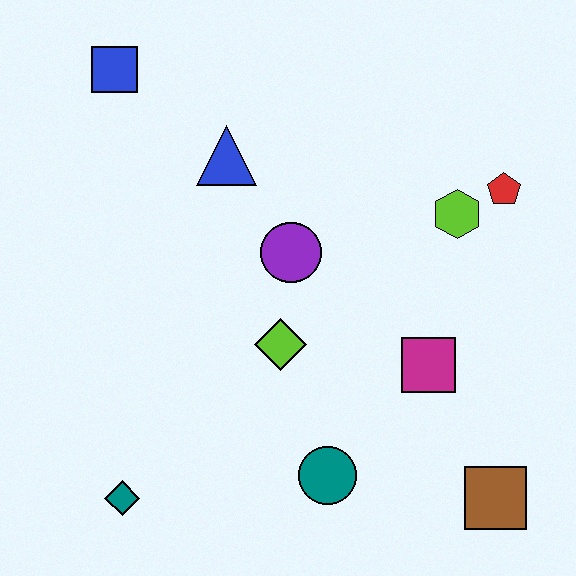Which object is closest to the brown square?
The magenta square is closest to the brown square.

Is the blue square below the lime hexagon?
No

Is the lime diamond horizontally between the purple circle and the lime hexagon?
No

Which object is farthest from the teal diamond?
The red pentagon is farthest from the teal diamond.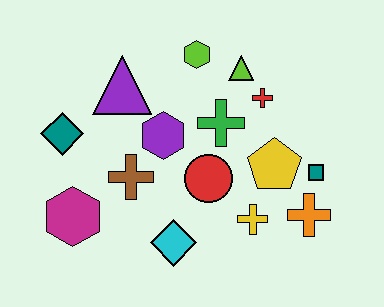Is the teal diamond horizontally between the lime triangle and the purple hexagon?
No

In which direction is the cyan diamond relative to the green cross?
The cyan diamond is below the green cross.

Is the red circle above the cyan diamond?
Yes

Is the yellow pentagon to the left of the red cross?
No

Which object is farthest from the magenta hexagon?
The teal square is farthest from the magenta hexagon.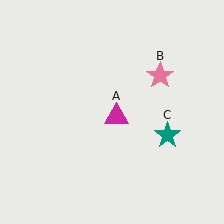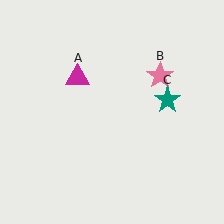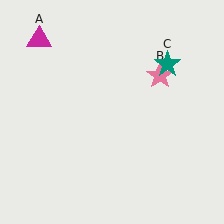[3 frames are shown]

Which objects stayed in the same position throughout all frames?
Pink star (object B) remained stationary.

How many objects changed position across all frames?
2 objects changed position: magenta triangle (object A), teal star (object C).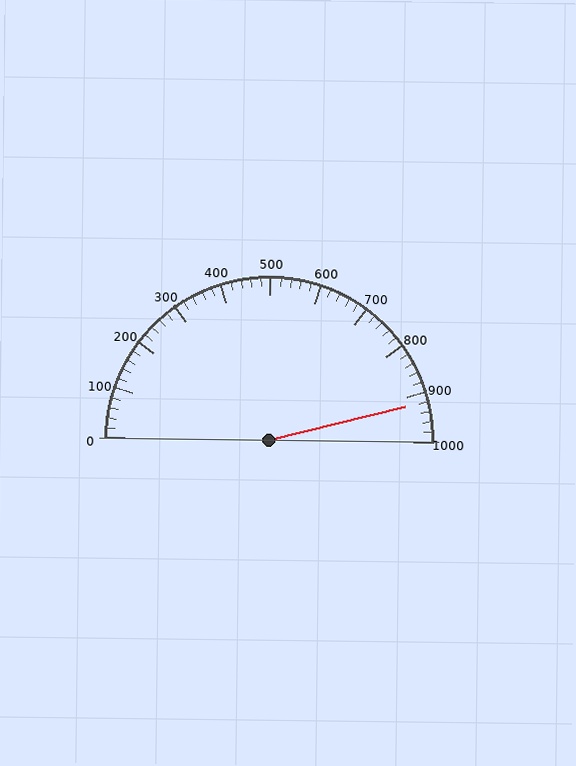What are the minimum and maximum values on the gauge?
The gauge ranges from 0 to 1000.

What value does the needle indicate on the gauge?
The needle indicates approximately 920.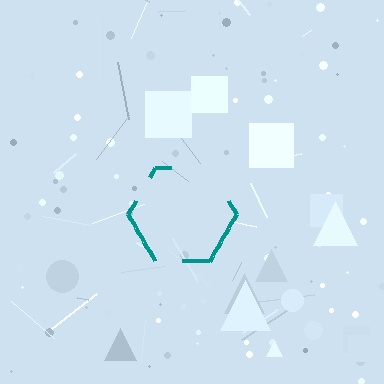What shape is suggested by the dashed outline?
The dashed outline suggests a hexagon.